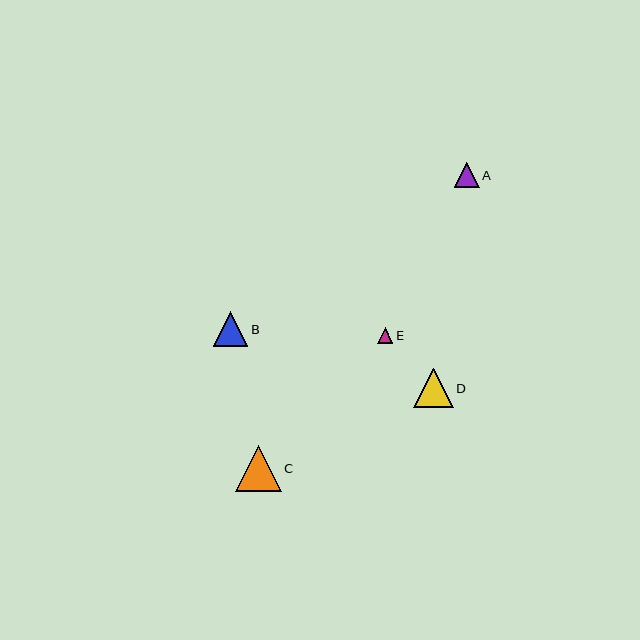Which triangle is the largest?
Triangle C is the largest with a size of approximately 46 pixels.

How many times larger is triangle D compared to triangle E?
Triangle D is approximately 2.6 times the size of triangle E.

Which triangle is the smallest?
Triangle E is the smallest with a size of approximately 15 pixels.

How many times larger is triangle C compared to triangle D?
Triangle C is approximately 1.2 times the size of triangle D.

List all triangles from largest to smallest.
From largest to smallest: C, D, B, A, E.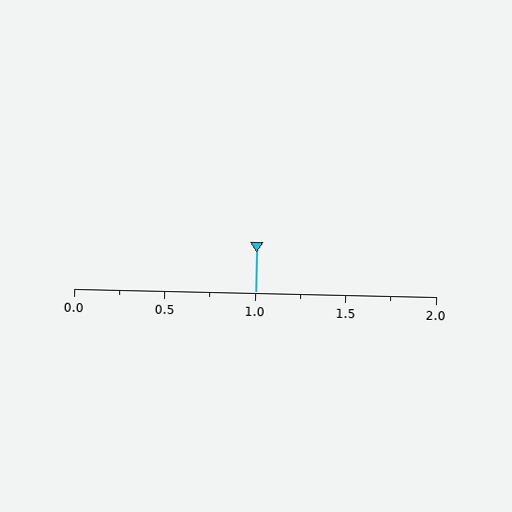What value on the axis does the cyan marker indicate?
The marker indicates approximately 1.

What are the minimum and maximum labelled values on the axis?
The axis runs from 0.0 to 2.0.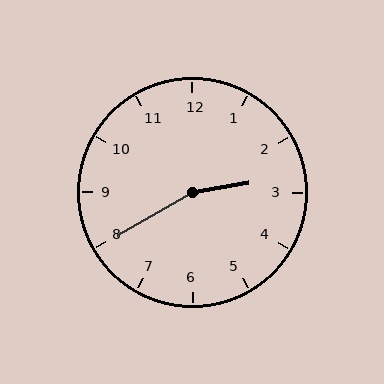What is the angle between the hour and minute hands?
Approximately 160 degrees.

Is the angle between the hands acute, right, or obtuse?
It is obtuse.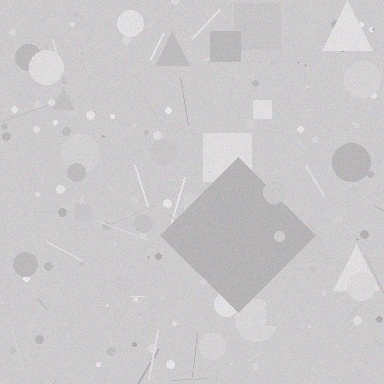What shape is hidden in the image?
A diamond is hidden in the image.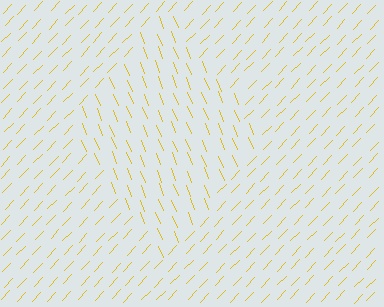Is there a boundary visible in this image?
Yes, there is a texture boundary formed by a change in line orientation.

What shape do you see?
I see a diamond.